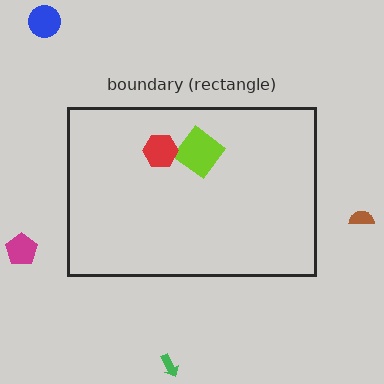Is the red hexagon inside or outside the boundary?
Inside.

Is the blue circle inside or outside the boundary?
Outside.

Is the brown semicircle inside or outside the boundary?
Outside.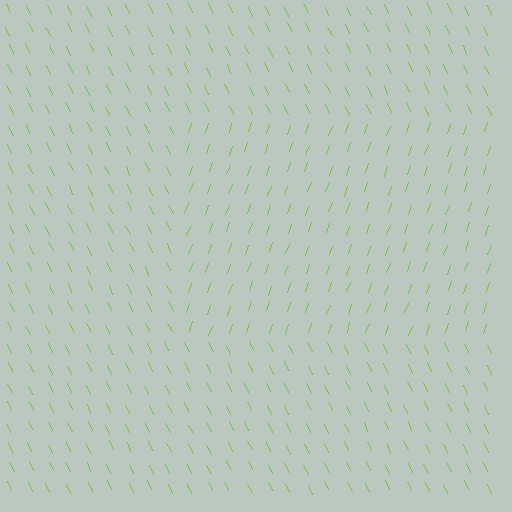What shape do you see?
I see a rectangle.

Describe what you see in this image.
The image is filled with small lime line segments. A rectangle region in the image has lines oriented differently from the surrounding lines, creating a visible texture boundary.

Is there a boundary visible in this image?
Yes, there is a texture boundary formed by a change in line orientation.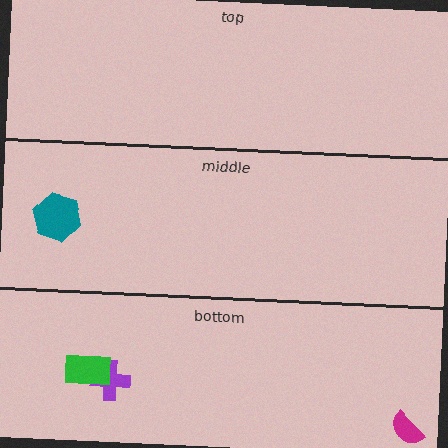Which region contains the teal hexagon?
The middle region.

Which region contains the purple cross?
The bottom region.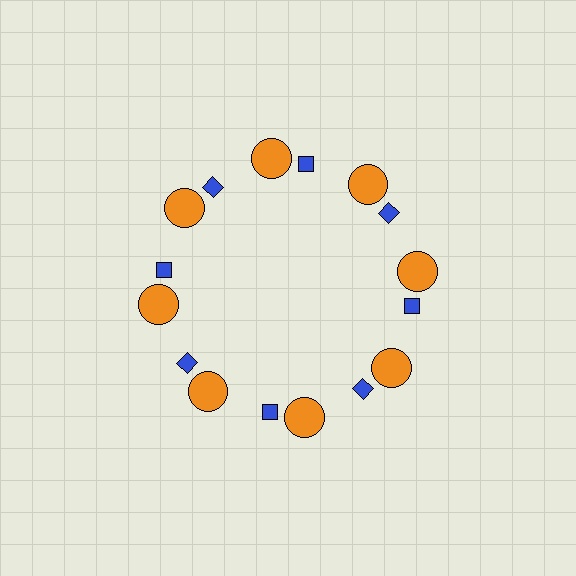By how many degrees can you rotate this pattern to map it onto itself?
The pattern maps onto itself every 45 degrees of rotation.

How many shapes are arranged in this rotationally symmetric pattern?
There are 16 shapes, arranged in 8 groups of 2.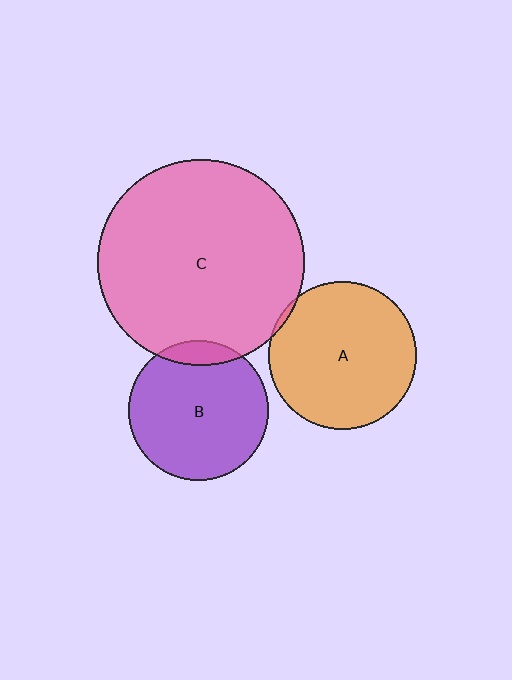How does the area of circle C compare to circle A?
Approximately 2.0 times.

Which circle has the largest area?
Circle C (pink).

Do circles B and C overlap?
Yes.